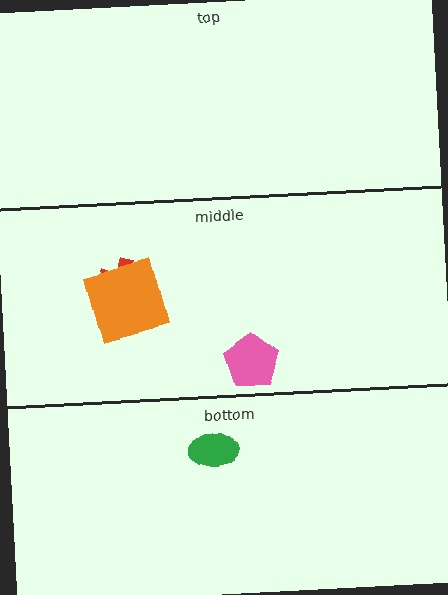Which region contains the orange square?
The middle region.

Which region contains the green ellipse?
The bottom region.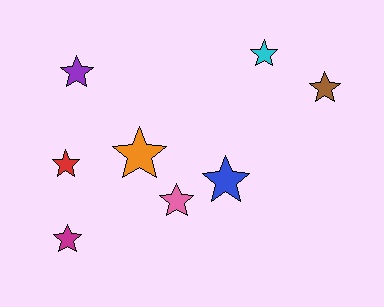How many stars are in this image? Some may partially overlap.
There are 8 stars.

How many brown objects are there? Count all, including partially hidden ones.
There is 1 brown object.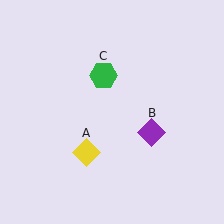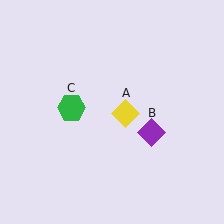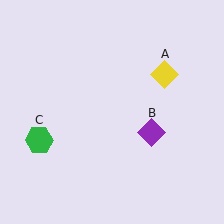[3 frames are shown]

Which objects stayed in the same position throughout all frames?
Purple diamond (object B) remained stationary.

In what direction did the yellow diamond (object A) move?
The yellow diamond (object A) moved up and to the right.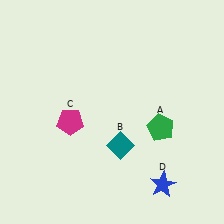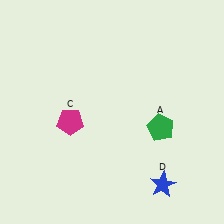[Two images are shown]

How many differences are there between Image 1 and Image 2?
There is 1 difference between the two images.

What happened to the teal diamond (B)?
The teal diamond (B) was removed in Image 2. It was in the bottom-right area of Image 1.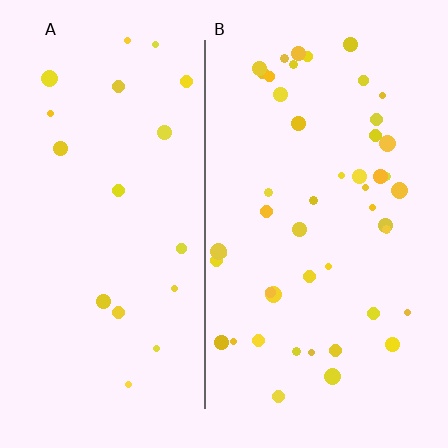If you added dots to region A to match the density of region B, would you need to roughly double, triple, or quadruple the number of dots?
Approximately double.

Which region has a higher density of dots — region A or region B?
B (the right).